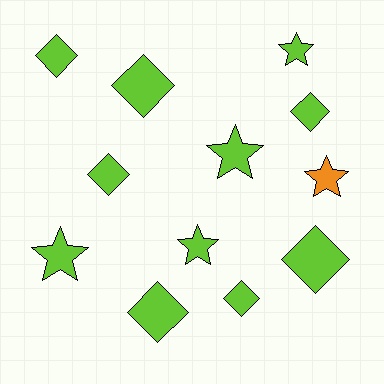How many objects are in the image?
There are 12 objects.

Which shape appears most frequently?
Diamond, with 7 objects.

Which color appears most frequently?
Lime, with 11 objects.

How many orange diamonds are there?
There are no orange diamonds.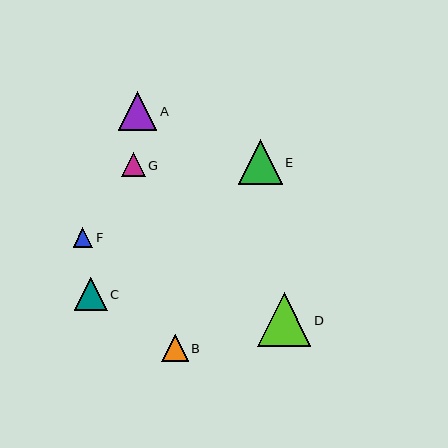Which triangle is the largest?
Triangle D is the largest with a size of approximately 54 pixels.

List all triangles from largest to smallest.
From largest to smallest: D, E, A, C, B, G, F.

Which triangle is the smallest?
Triangle F is the smallest with a size of approximately 20 pixels.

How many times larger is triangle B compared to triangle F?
Triangle B is approximately 1.4 times the size of triangle F.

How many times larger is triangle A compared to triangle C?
Triangle A is approximately 1.2 times the size of triangle C.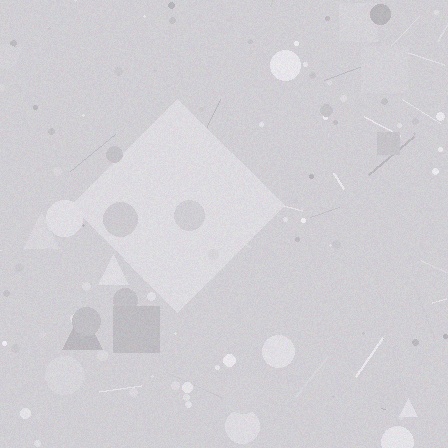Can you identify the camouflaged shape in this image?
The camouflaged shape is a diamond.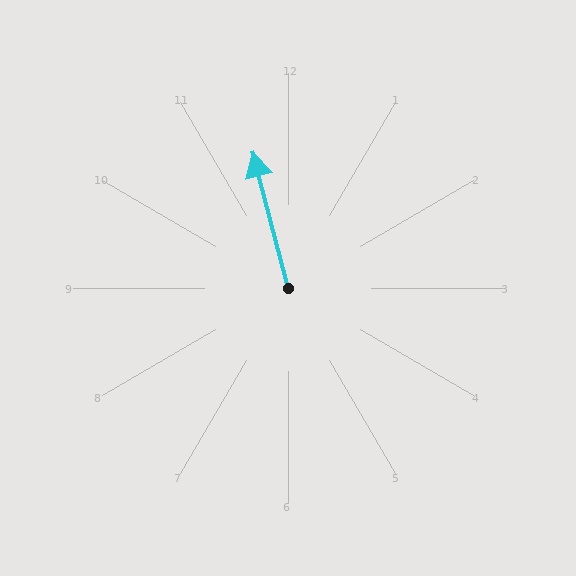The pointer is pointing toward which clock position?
Roughly 12 o'clock.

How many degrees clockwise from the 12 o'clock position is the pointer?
Approximately 345 degrees.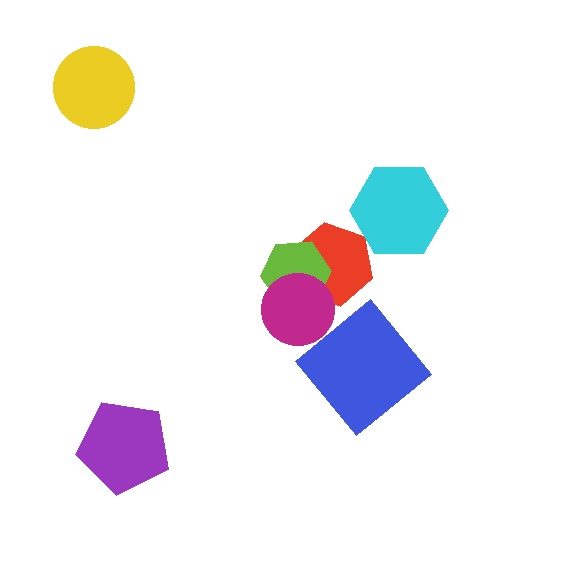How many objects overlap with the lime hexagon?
2 objects overlap with the lime hexagon.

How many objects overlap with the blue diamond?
0 objects overlap with the blue diamond.